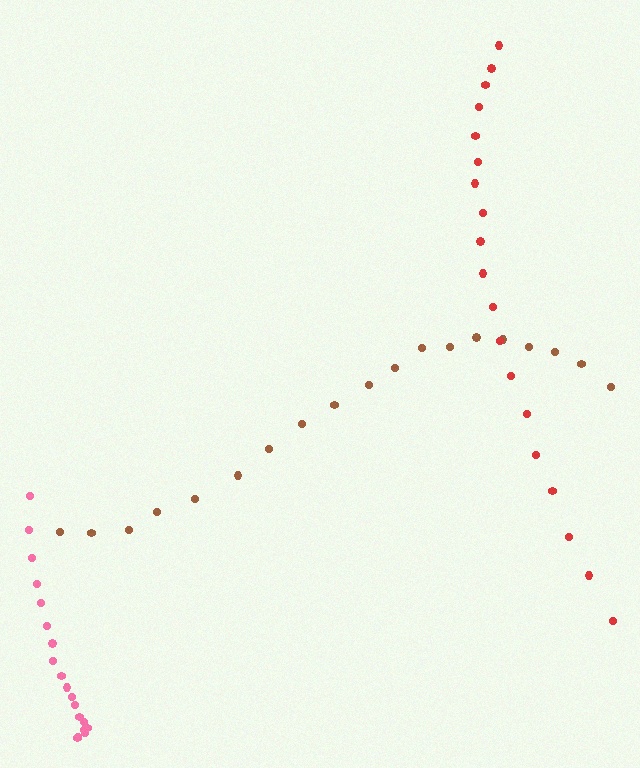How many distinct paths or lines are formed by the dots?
There are 3 distinct paths.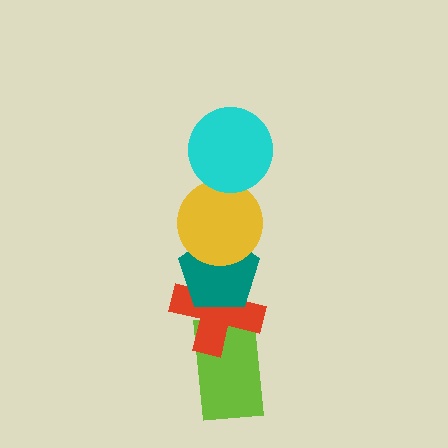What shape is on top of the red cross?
The teal pentagon is on top of the red cross.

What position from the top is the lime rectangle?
The lime rectangle is 5th from the top.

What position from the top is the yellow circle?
The yellow circle is 2nd from the top.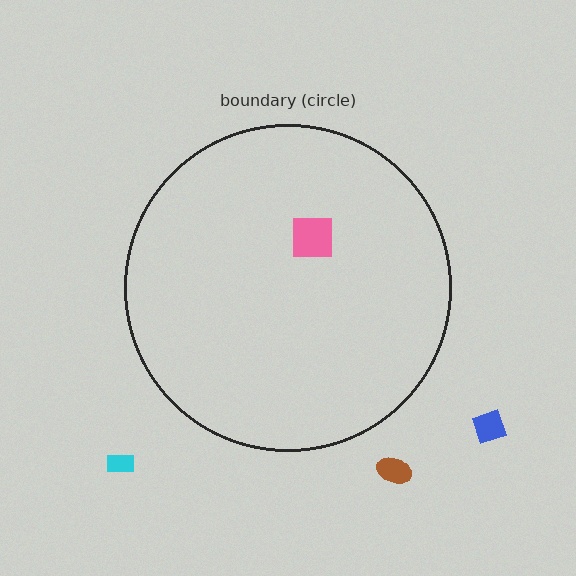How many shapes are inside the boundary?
1 inside, 3 outside.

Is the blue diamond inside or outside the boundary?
Outside.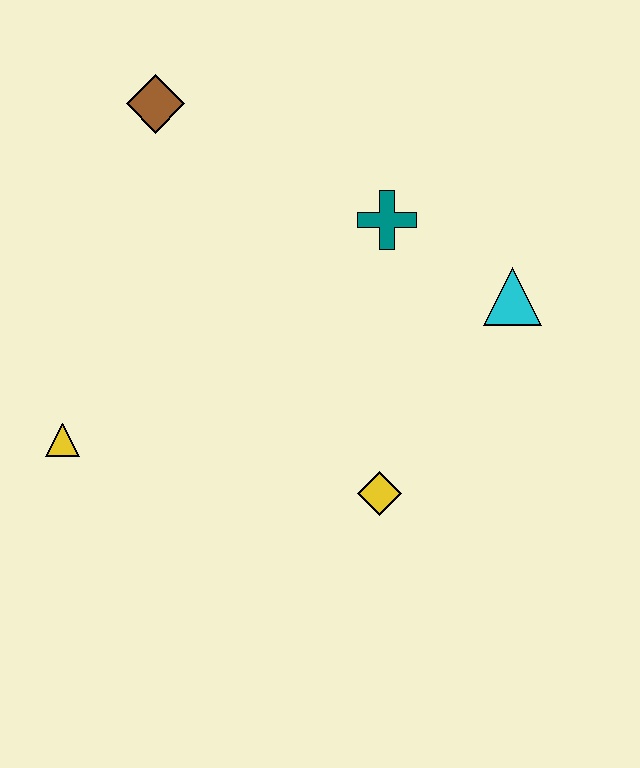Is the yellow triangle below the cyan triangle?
Yes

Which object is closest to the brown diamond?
The teal cross is closest to the brown diamond.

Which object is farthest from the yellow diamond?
The brown diamond is farthest from the yellow diamond.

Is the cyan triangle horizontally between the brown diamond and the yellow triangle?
No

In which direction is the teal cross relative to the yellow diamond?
The teal cross is above the yellow diamond.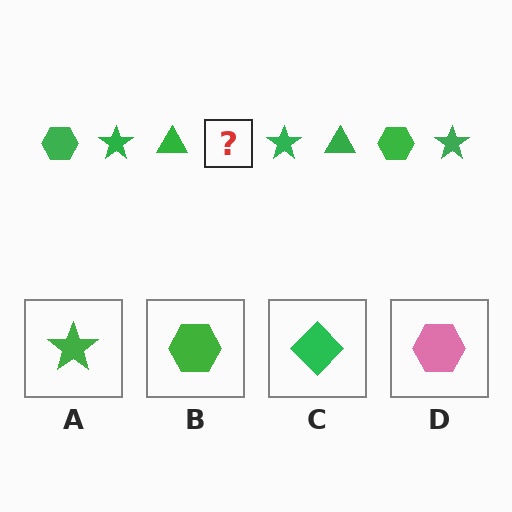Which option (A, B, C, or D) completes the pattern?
B.